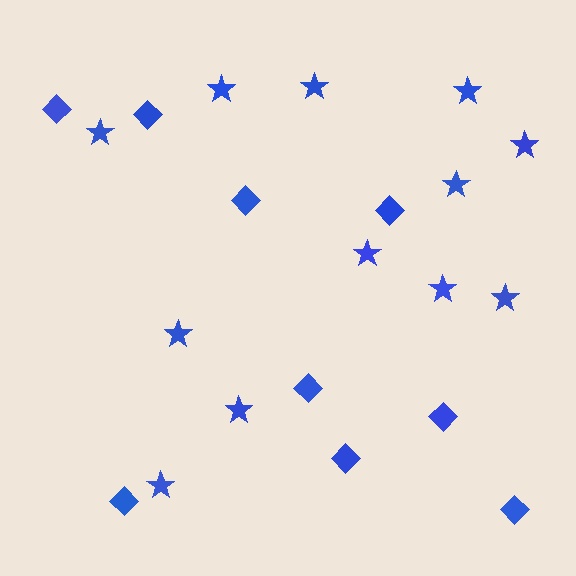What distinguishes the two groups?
There are 2 groups: one group of diamonds (9) and one group of stars (12).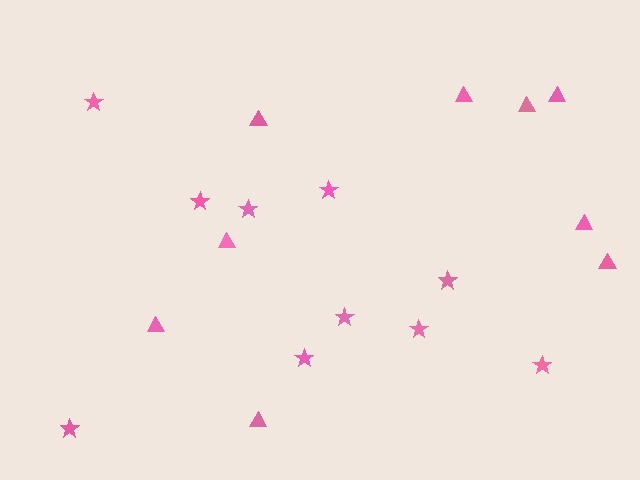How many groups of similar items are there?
There are 2 groups: one group of triangles (9) and one group of stars (10).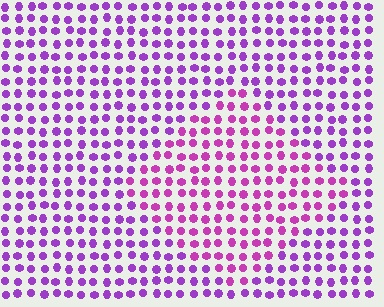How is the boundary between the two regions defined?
The boundary is defined purely by a slight shift in hue (about 26 degrees). Spacing, size, and orientation are identical on both sides.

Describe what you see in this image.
The image is filled with small purple elements in a uniform arrangement. A diamond-shaped region is visible where the elements are tinted to a slightly different hue, forming a subtle color boundary.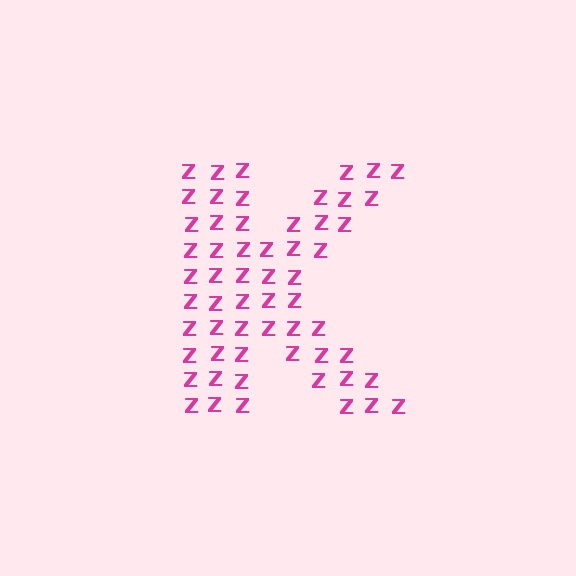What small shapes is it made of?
It is made of small letter Z's.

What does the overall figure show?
The overall figure shows the letter K.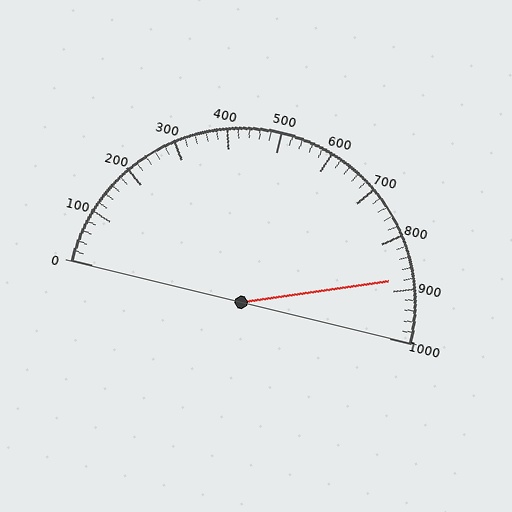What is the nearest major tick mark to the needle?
The nearest major tick mark is 900.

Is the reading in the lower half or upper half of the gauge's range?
The reading is in the upper half of the range (0 to 1000).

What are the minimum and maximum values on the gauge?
The gauge ranges from 0 to 1000.